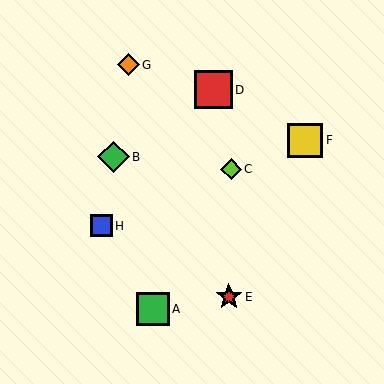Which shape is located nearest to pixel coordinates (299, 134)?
The yellow square (labeled F) at (305, 140) is nearest to that location.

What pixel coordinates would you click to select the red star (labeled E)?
Click at (229, 297) to select the red star E.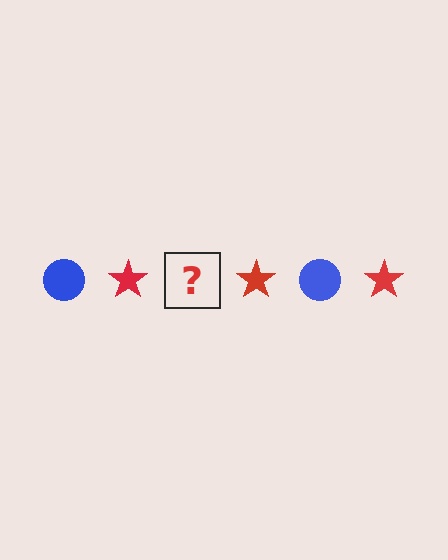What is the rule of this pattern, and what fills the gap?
The rule is that the pattern alternates between blue circle and red star. The gap should be filled with a blue circle.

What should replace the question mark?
The question mark should be replaced with a blue circle.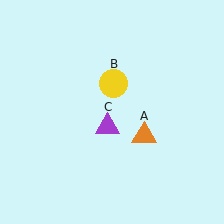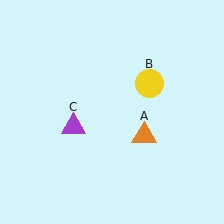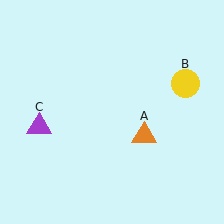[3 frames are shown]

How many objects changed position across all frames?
2 objects changed position: yellow circle (object B), purple triangle (object C).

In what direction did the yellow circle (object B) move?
The yellow circle (object B) moved right.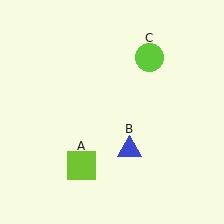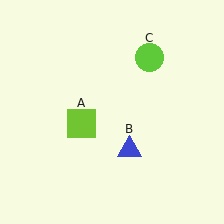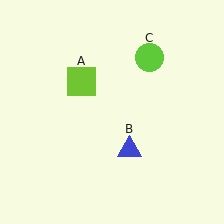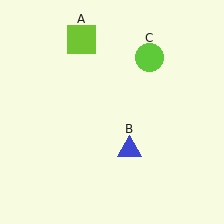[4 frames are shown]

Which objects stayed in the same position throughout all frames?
Blue triangle (object B) and lime circle (object C) remained stationary.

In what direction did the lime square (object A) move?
The lime square (object A) moved up.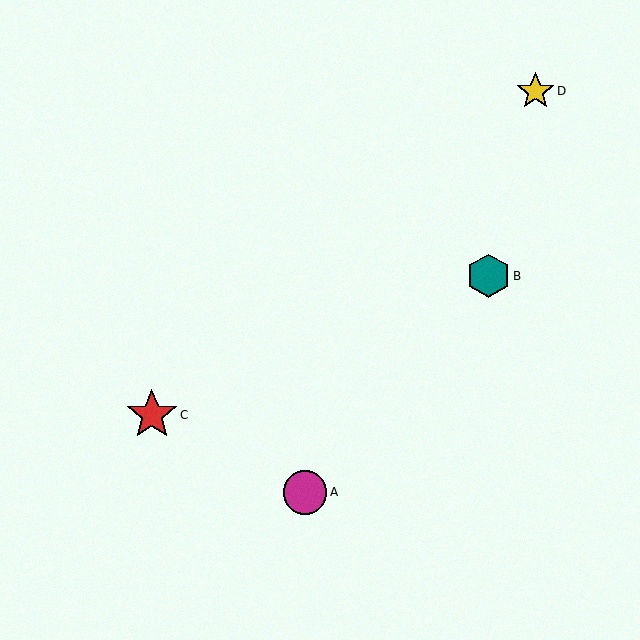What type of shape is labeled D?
Shape D is a yellow star.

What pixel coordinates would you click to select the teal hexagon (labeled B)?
Click at (488, 276) to select the teal hexagon B.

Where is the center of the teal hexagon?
The center of the teal hexagon is at (488, 276).